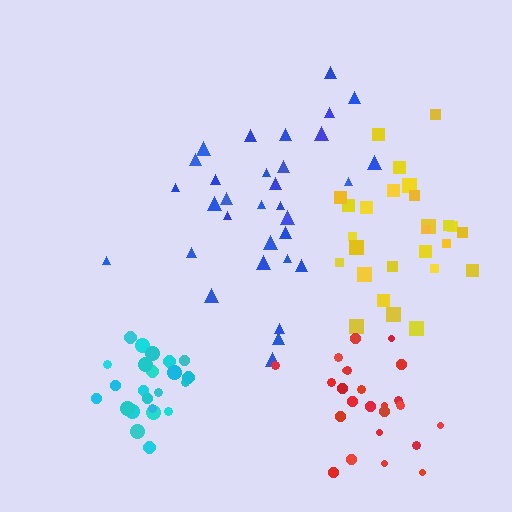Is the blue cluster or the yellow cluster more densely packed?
Blue.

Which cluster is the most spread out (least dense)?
Yellow.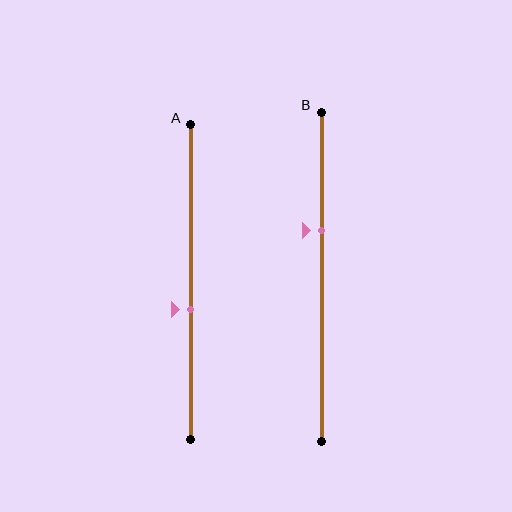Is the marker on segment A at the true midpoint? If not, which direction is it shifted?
No, the marker on segment A is shifted downward by about 9% of the segment length.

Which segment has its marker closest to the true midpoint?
Segment A has its marker closest to the true midpoint.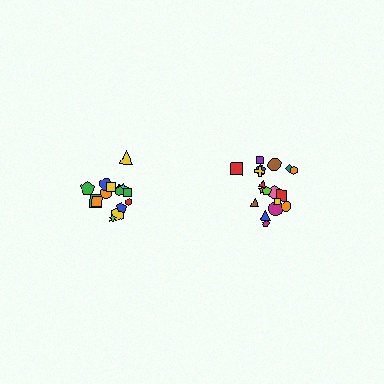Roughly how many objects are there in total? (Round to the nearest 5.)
Roughly 35 objects in total.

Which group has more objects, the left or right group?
The right group.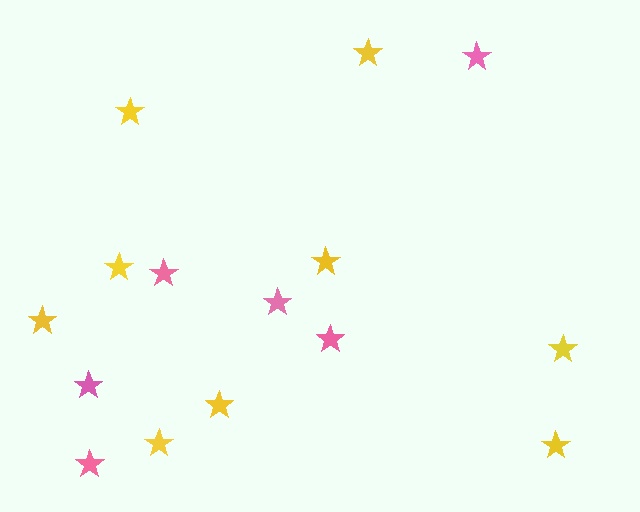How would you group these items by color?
There are 2 groups: one group of yellow stars (9) and one group of pink stars (6).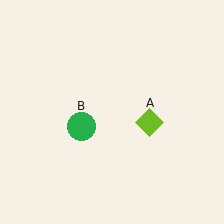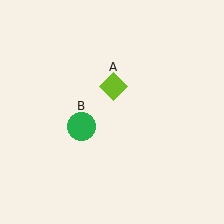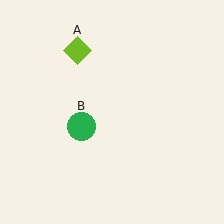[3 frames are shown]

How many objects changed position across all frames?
1 object changed position: lime diamond (object A).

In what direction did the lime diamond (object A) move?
The lime diamond (object A) moved up and to the left.